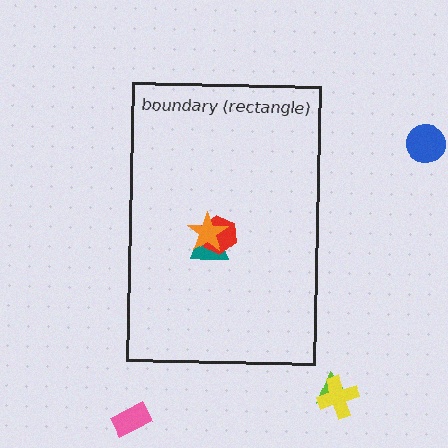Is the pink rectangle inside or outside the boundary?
Outside.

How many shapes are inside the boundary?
3 inside, 4 outside.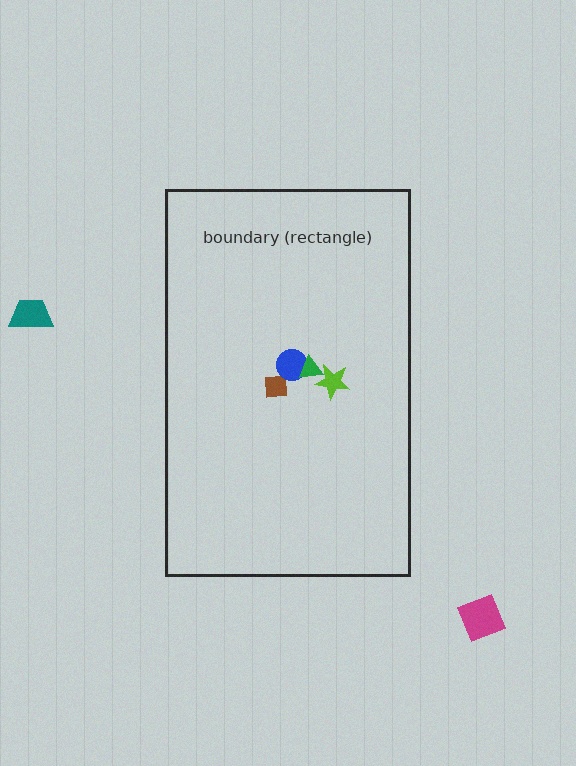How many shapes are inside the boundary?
4 inside, 2 outside.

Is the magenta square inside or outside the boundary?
Outside.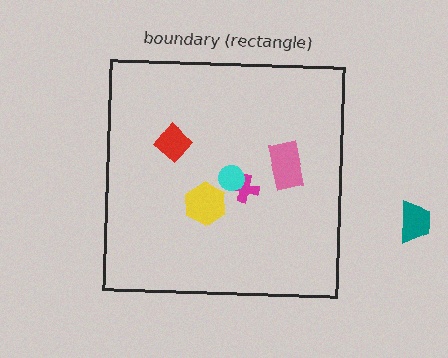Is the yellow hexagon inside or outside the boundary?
Inside.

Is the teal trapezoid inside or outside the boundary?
Outside.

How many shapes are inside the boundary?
5 inside, 1 outside.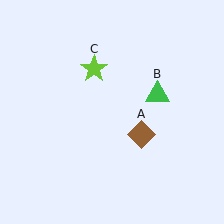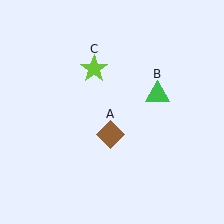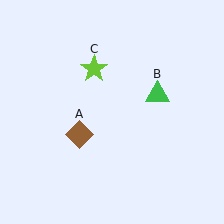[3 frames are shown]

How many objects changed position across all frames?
1 object changed position: brown diamond (object A).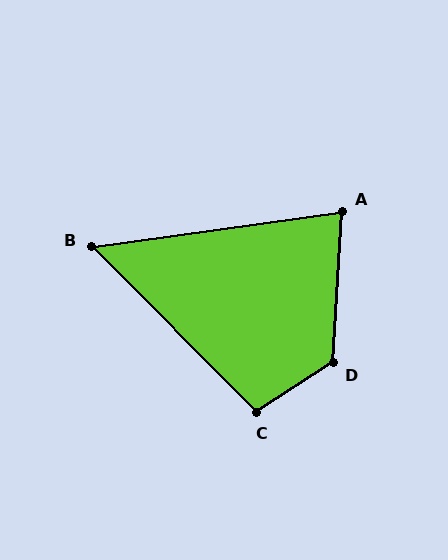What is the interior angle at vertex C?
Approximately 101 degrees (obtuse).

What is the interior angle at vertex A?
Approximately 79 degrees (acute).